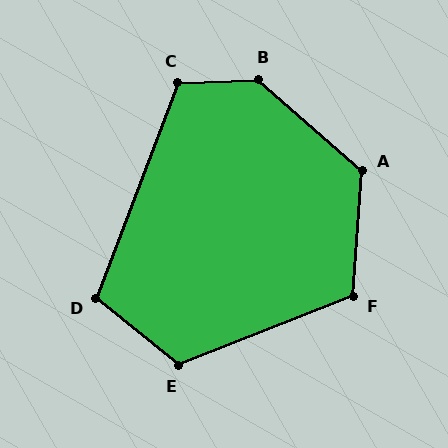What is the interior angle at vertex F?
Approximately 115 degrees (obtuse).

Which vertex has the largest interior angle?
B, at approximately 137 degrees.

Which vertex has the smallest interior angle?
D, at approximately 108 degrees.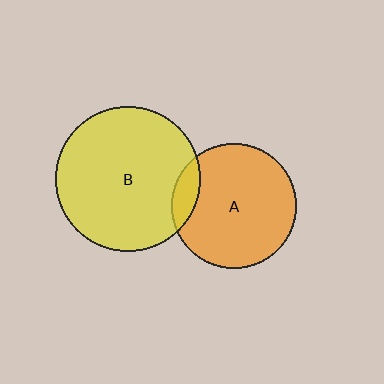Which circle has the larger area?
Circle B (yellow).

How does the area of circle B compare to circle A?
Approximately 1.3 times.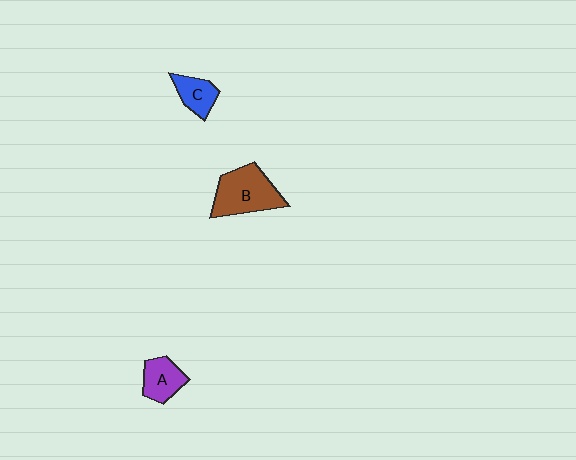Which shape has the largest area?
Shape B (brown).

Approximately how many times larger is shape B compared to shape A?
Approximately 1.7 times.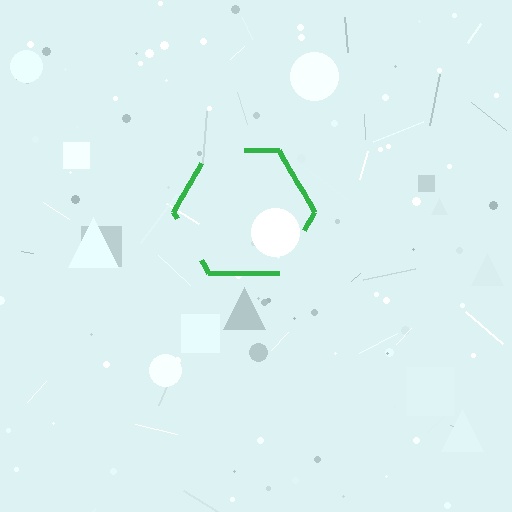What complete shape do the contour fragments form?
The contour fragments form a hexagon.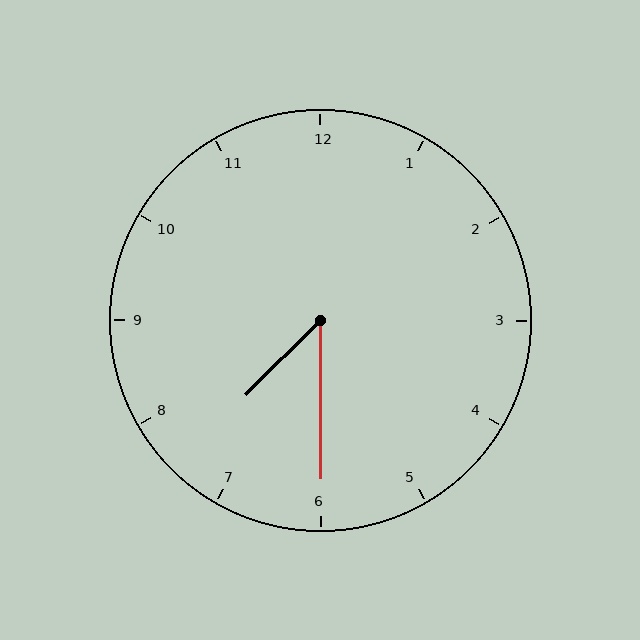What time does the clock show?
7:30.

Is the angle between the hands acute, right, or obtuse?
It is acute.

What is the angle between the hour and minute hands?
Approximately 45 degrees.